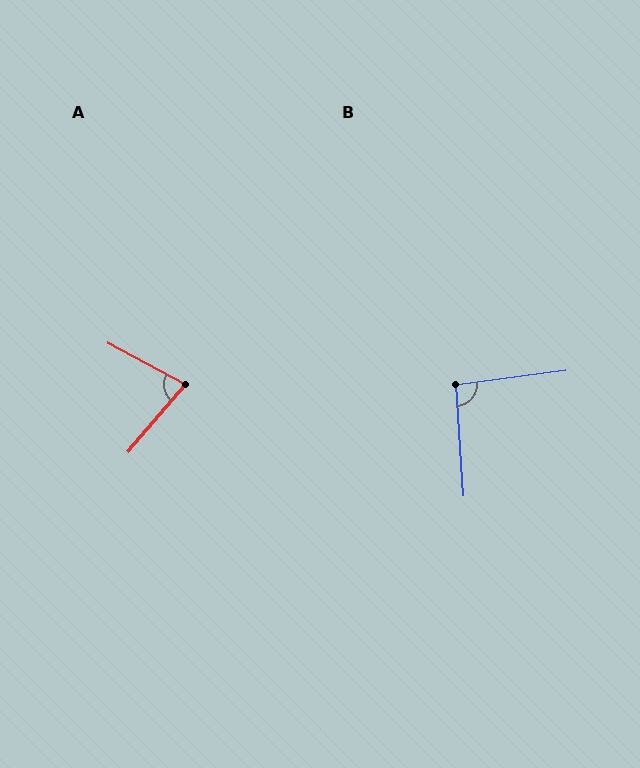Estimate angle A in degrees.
Approximately 78 degrees.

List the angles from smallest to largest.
A (78°), B (94°).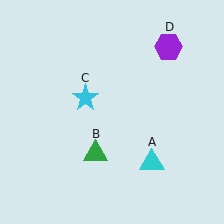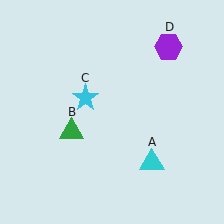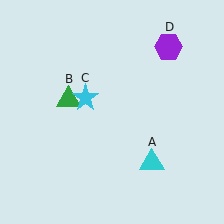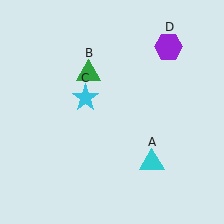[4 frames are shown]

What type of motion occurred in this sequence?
The green triangle (object B) rotated clockwise around the center of the scene.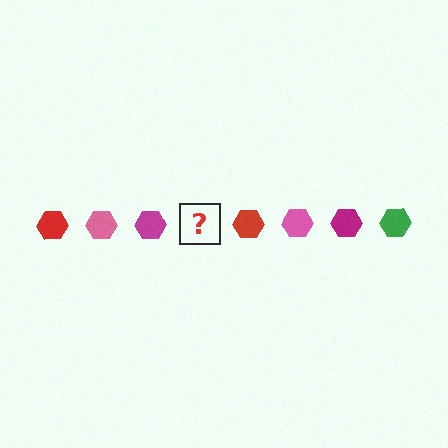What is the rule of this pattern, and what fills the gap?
The rule is that the pattern cycles through red, pink, magenta, green hexagons. The gap should be filled with a green hexagon.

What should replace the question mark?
The question mark should be replaced with a green hexagon.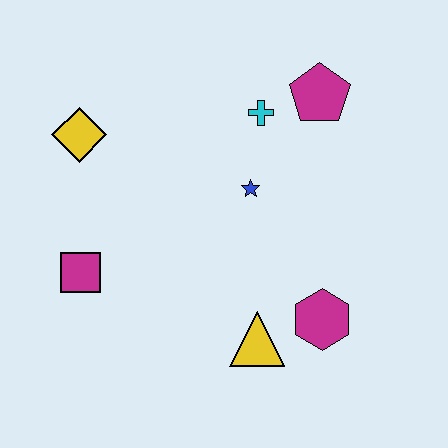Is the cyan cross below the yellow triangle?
No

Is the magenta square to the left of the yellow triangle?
Yes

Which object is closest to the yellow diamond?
The magenta square is closest to the yellow diamond.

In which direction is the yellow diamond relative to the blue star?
The yellow diamond is to the left of the blue star.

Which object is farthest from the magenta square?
The magenta pentagon is farthest from the magenta square.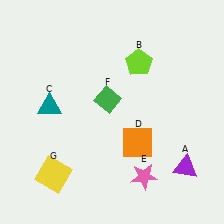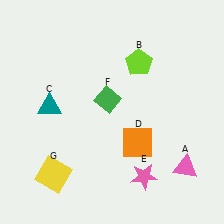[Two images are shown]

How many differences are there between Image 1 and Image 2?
There is 1 difference between the two images.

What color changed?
The triangle (A) changed from purple in Image 1 to pink in Image 2.